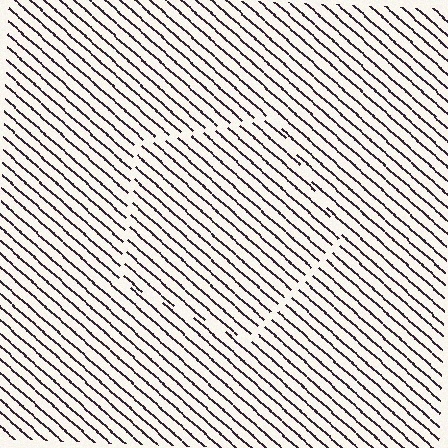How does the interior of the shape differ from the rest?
The interior of the shape contains the same grating, shifted by half a period — the contour is defined by the phase discontinuity where line-ends from the inner and outer gratings abut.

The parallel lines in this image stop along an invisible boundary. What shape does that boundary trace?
An illusory pentagon. The interior of the shape contains the same grating, shifted by half a period — the contour is defined by the phase discontinuity where line-ends from the inner and outer gratings abut.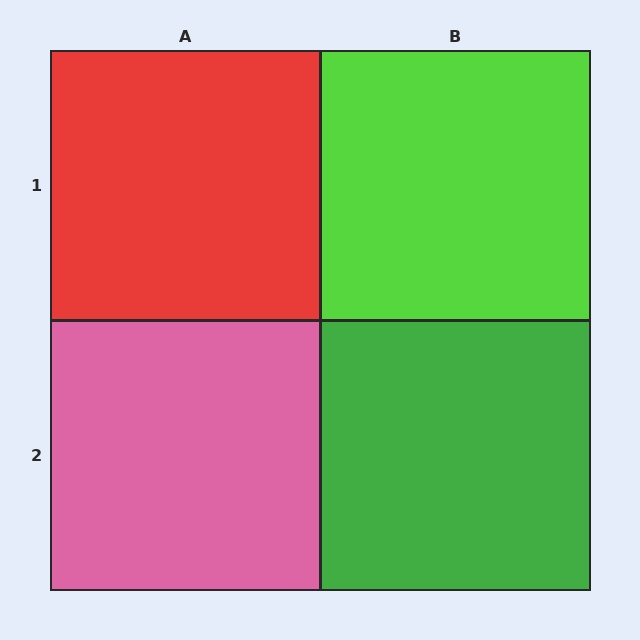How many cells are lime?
1 cell is lime.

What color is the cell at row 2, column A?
Pink.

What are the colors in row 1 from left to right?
Red, lime.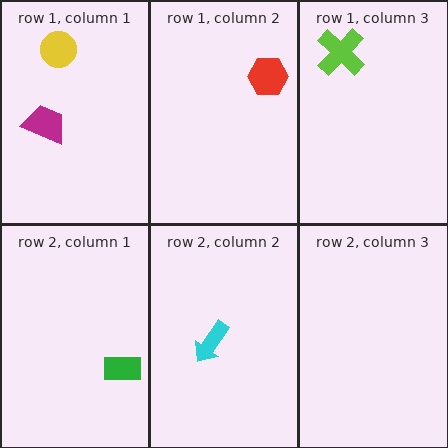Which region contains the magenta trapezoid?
The row 1, column 1 region.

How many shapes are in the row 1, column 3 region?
1.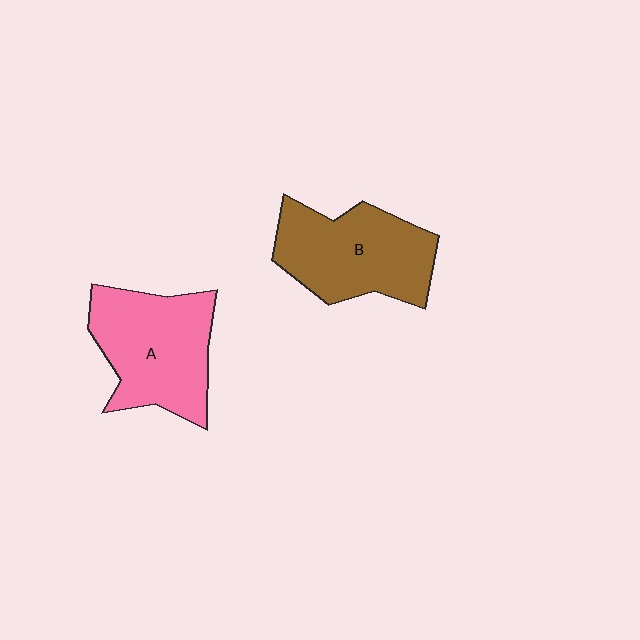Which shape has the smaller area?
Shape B (brown).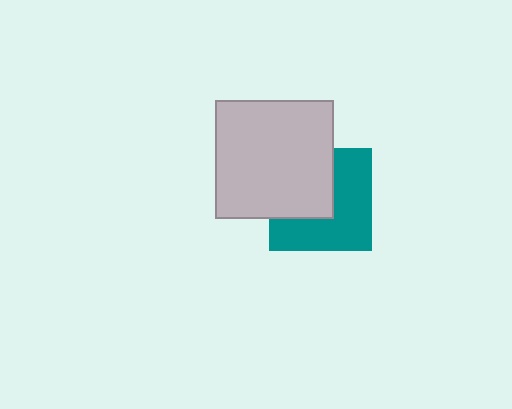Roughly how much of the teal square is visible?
About half of it is visible (roughly 57%).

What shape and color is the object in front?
The object in front is a light gray square.